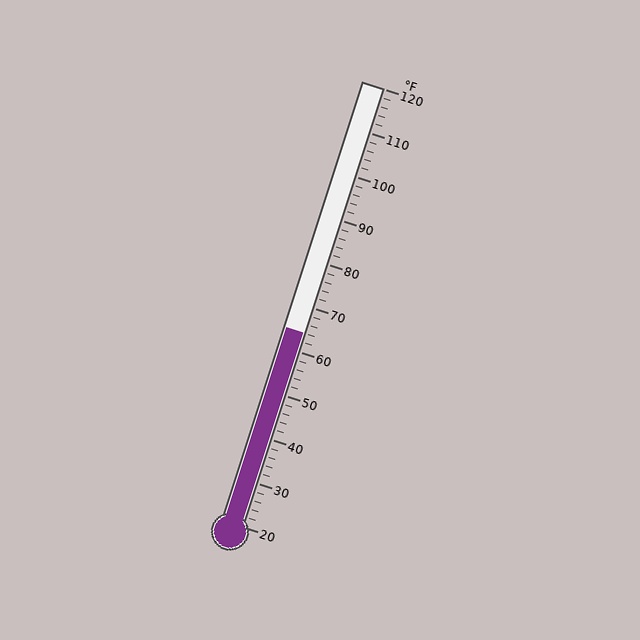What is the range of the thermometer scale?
The thermometer scale ranges from 20°F to 120°F.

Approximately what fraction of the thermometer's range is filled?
The thermometer is filled to approximately 45% of its range.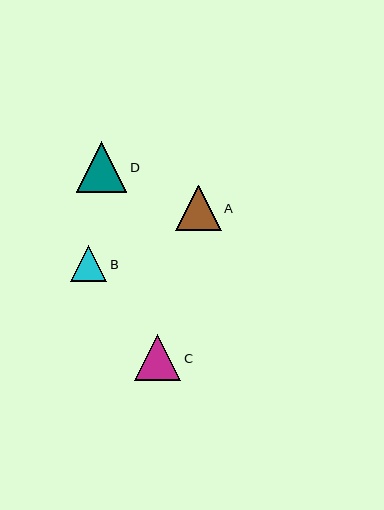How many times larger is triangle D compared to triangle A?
Triangle D is approximately 1.1 times the size of triangle A.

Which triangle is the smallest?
Triangle B is the smallest with a size of approximately 37 pixels.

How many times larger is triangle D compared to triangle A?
Triangle D is approximately 1.1 times the size of triangle A.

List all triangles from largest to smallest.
From largest to smallest: D, C, A, B.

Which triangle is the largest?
Triangle D is the largest with a size of approximately 51 pixels.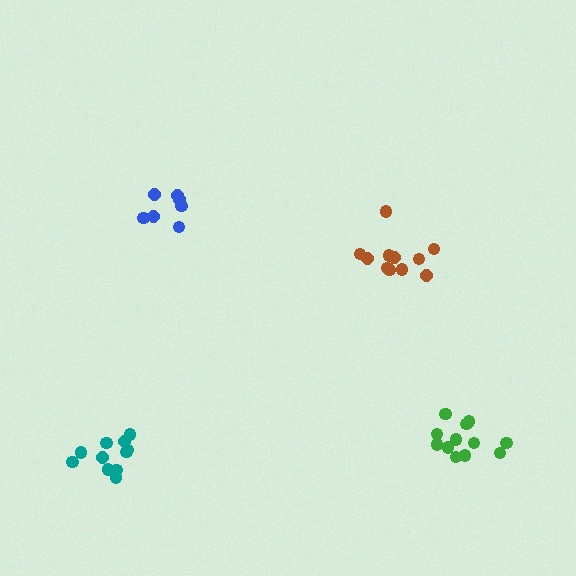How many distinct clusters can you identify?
There are 4 distinct clusters.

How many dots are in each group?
Group 1: 8 dots, Group 2: 12 dots, Group 3: 11 dots, Group 4: 11 dots (42 total).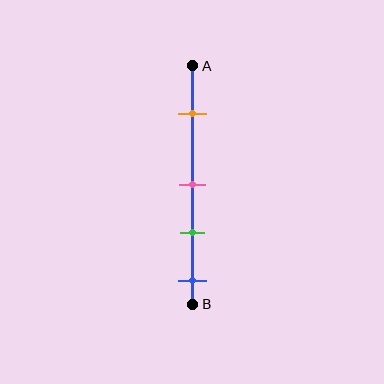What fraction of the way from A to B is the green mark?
The green mark is approximately 70% (0.7) of the way from A to B.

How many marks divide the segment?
There are 4 marks dividing the segment.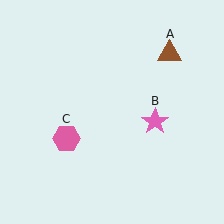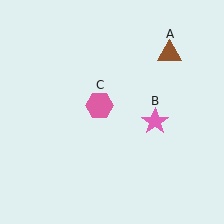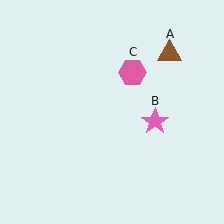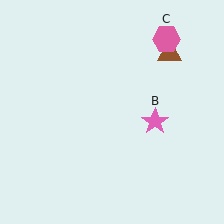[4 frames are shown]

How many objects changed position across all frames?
1 object changed position: pink hexagon (object C).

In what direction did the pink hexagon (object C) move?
The pink hexagon (object C) moved up and to the right.